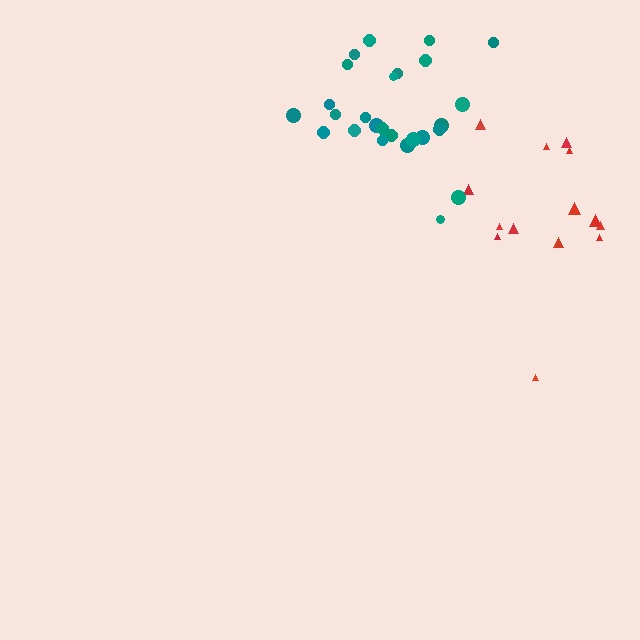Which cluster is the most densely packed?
Teal.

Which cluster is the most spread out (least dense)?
Red.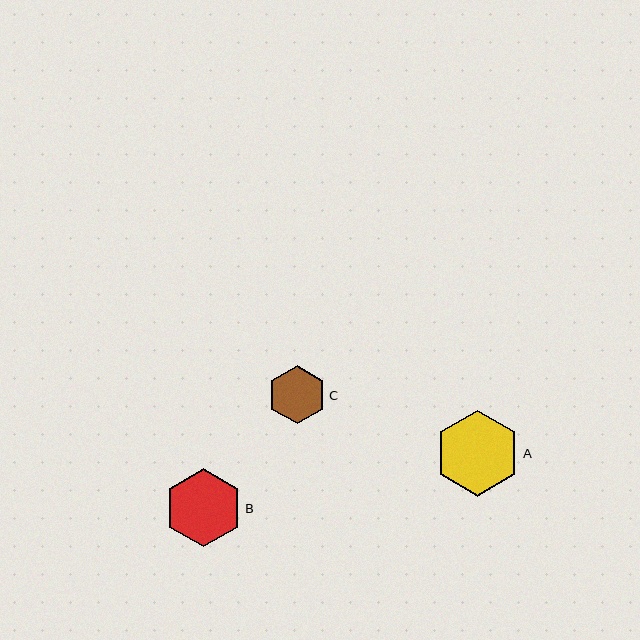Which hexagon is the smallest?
Hexagon C is the smallest with a size of approximately 58 pixels.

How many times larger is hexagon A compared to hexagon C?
Hexagon A is approximately 1.5 times the size of hexagon C.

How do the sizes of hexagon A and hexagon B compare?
Hexagon A and hexagon B are approximately the same size.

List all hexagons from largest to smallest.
From largest to smallest: A, B, C.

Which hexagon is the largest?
Hexagon A is the largest with a size of approximately 86 pixels.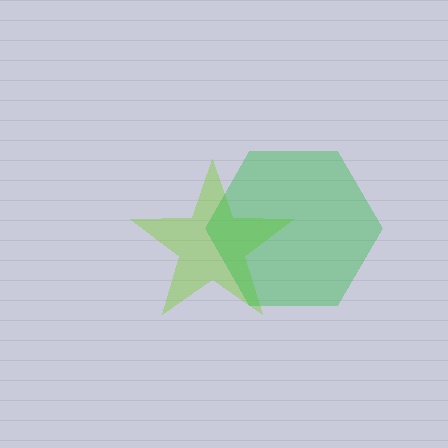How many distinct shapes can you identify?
There are 2 distinct shapes: a lime star, a green hexagon.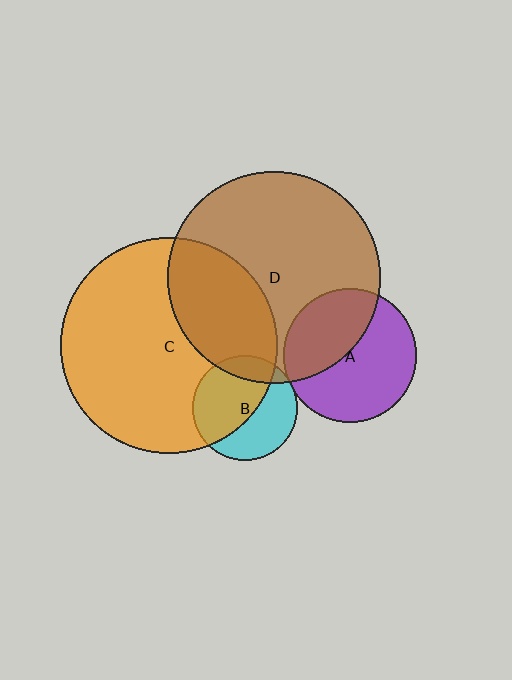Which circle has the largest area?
Circle C (orange).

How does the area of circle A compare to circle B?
Approximately 1.6 times.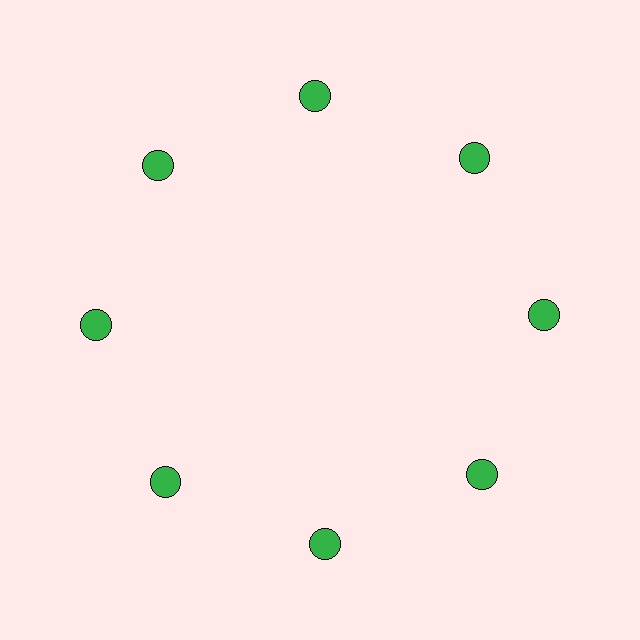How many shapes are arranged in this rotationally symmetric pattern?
There are 8 shapes, arranged in 8 groups of 1.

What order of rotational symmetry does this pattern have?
This pattern has 8-fold rotational symmetry.